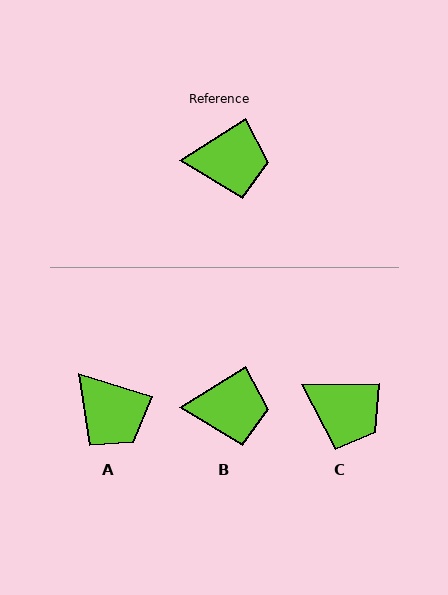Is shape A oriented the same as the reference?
No, it is off by about 50 degrees.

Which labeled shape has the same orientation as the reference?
B.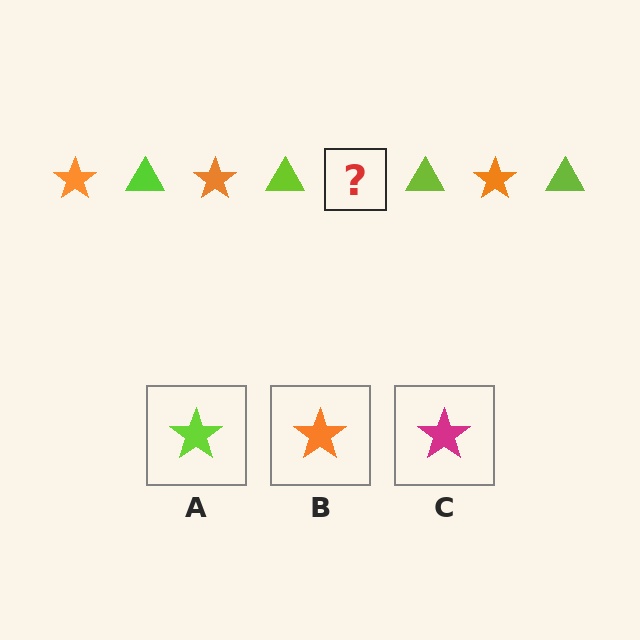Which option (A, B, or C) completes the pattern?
B.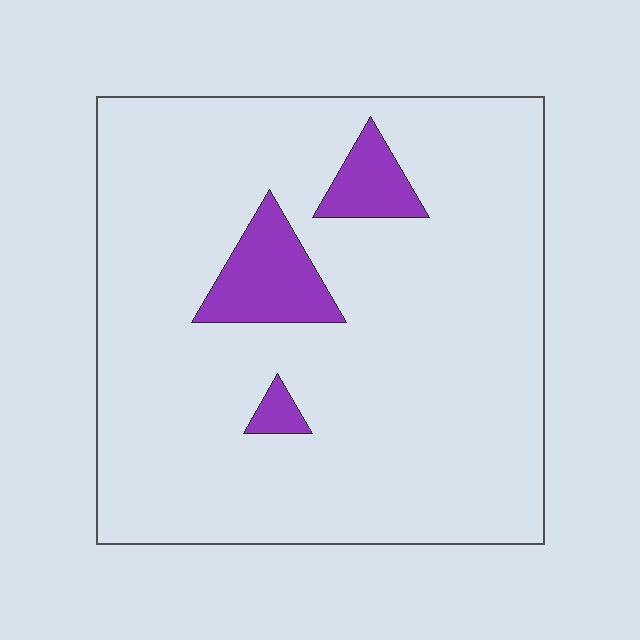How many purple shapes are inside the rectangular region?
3.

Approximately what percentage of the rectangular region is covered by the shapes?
Approximately 10%.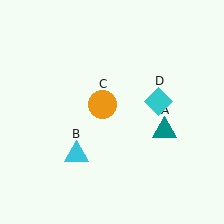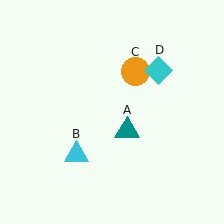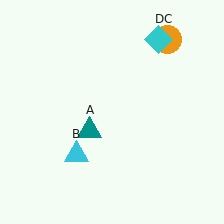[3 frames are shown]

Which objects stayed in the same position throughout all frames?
Cyan triangle (object B) remained stationary.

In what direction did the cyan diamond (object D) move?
The cyan diamond (object D) moved up.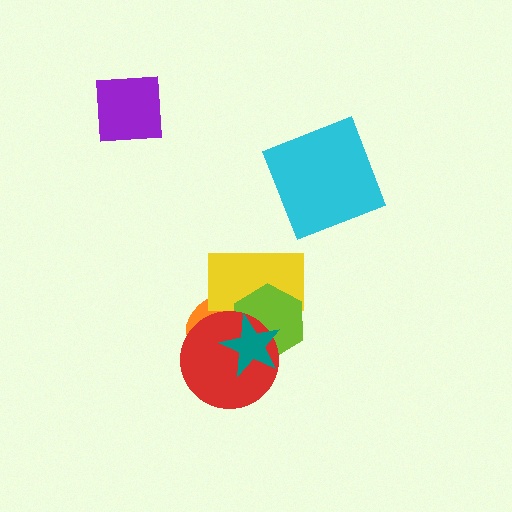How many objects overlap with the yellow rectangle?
4 objects overlap with the yellow rectangle.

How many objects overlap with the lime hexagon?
4 objects overlap with the lime hexagon.